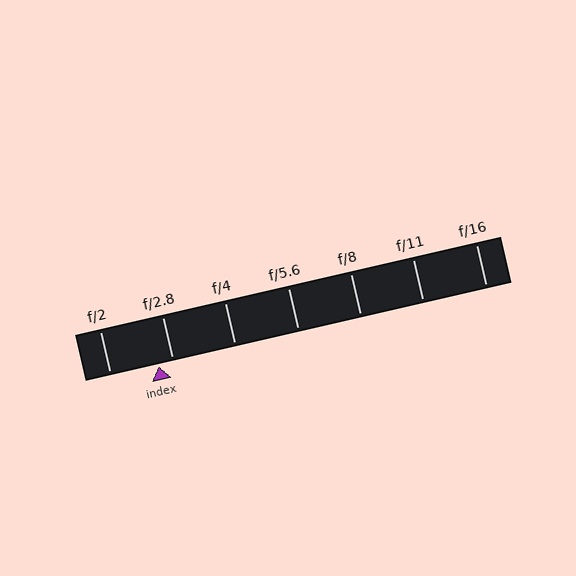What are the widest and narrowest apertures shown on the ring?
The widest aperture shown is f/2 and the narrowest is f/16.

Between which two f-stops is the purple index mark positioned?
The index mark is between f/2 and f/2.8.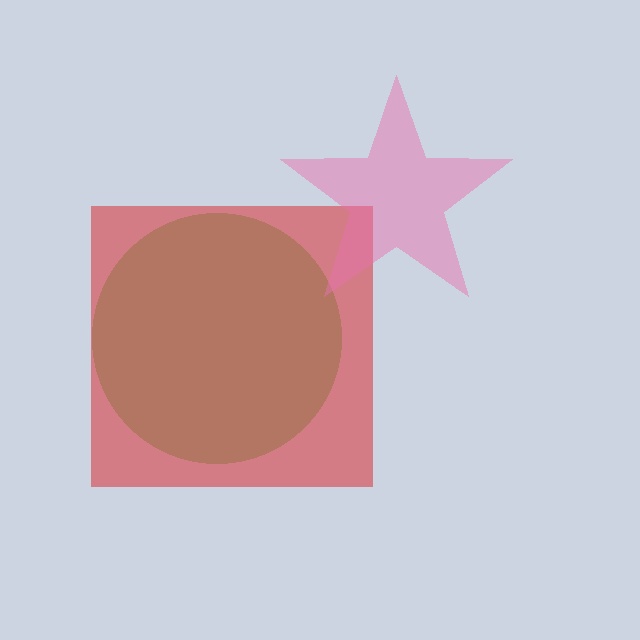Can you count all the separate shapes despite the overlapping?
Yes, there are 3 separate shapes.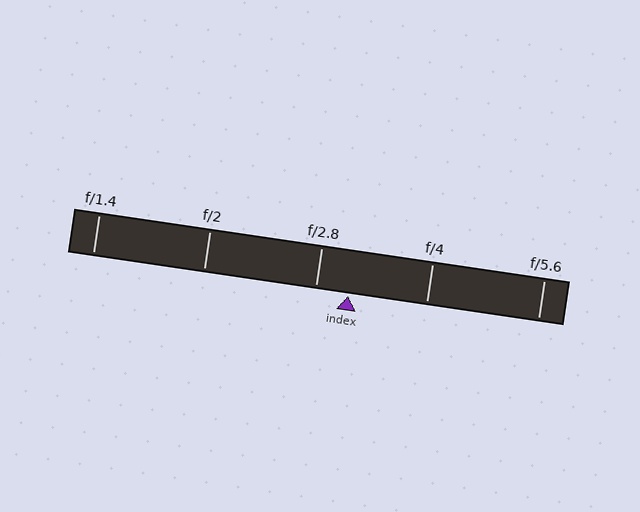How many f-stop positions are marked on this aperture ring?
There are 5 f-stop positions marked.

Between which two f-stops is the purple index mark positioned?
The index mark is between f/2.8 and f/4.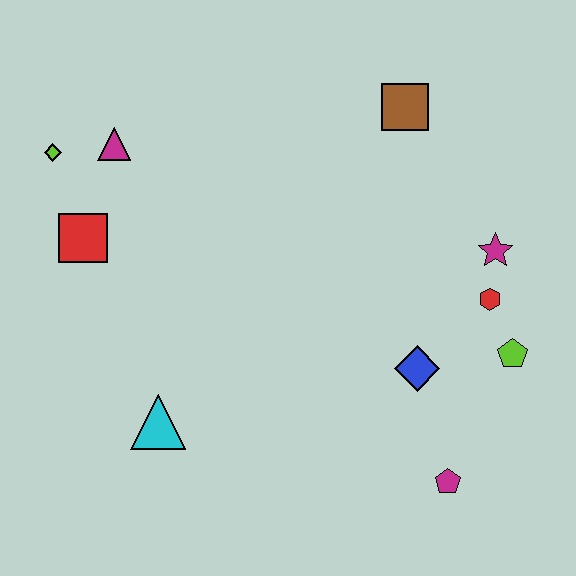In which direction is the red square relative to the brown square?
The red square is to the left of the brown square.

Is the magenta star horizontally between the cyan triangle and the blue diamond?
No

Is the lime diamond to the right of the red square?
No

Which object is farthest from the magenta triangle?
The magenta pentagon is farthest from the magenta triangle.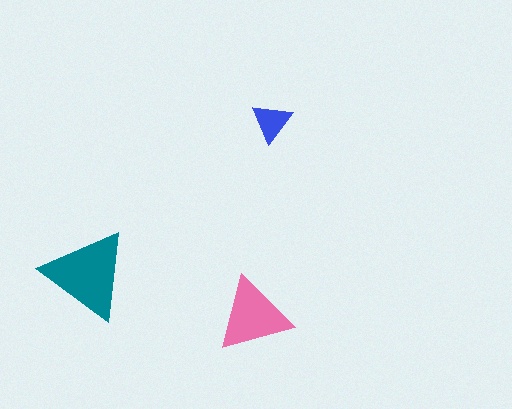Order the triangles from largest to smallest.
the teal one, the pink one, the blue one.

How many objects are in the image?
There are 3 objects in the image.